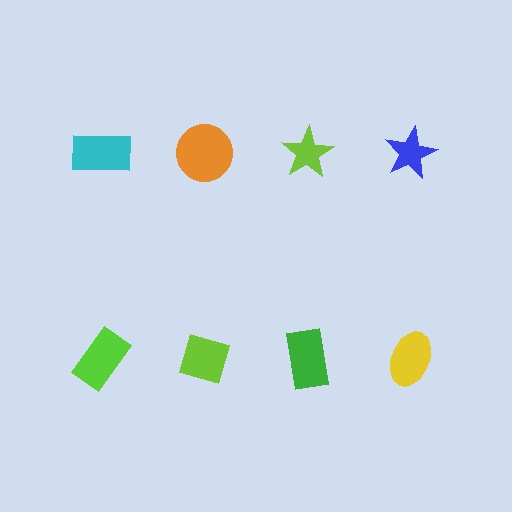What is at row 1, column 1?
A cyan rectangle.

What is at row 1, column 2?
An orange circle.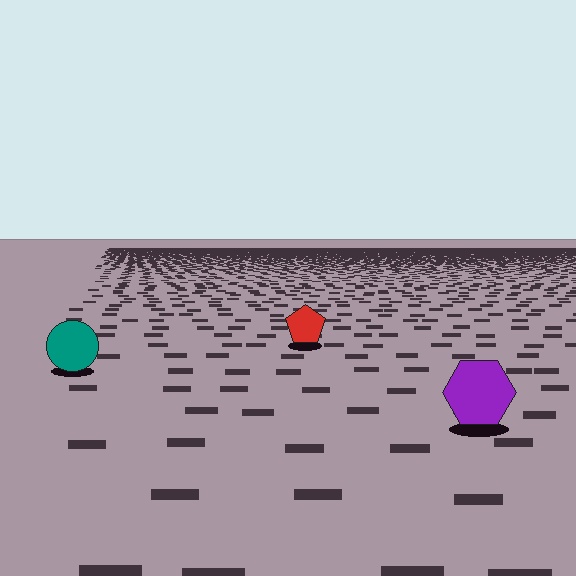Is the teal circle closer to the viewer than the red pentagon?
Yes. The teal circle is closer — you can tell from the texture gradient: the ground texture is coarser near it.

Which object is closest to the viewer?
The purple hexagon is closest. The texture marks near it are larger and more spread out.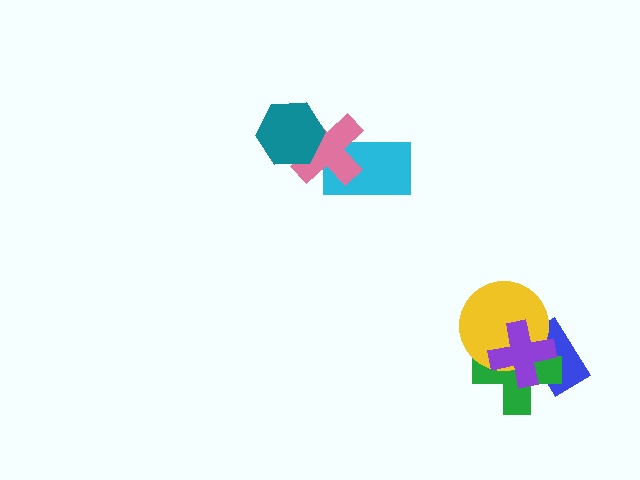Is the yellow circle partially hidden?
Yes, it is partially covered by another shape.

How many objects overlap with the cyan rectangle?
1 object overlaps with the cyan rectangle.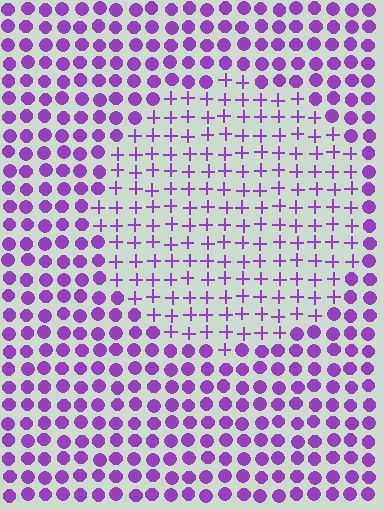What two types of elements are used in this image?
The image uses plus signs inside the circle region and circles outside it.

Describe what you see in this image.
The image is filled with small purple elements arranged in a uniform grid. A circle-shaped region contains plus signs, while the surrounding area contains circles. The boundary is defined purely by the change in element shape.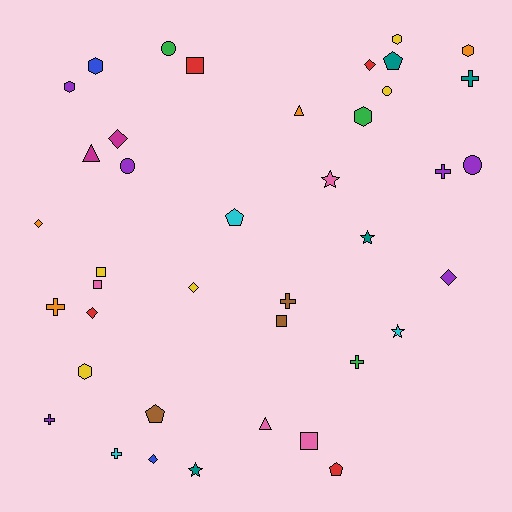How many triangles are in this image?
There are 3 triangles.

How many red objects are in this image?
There are 4 red objects.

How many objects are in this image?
There are 40 objects.